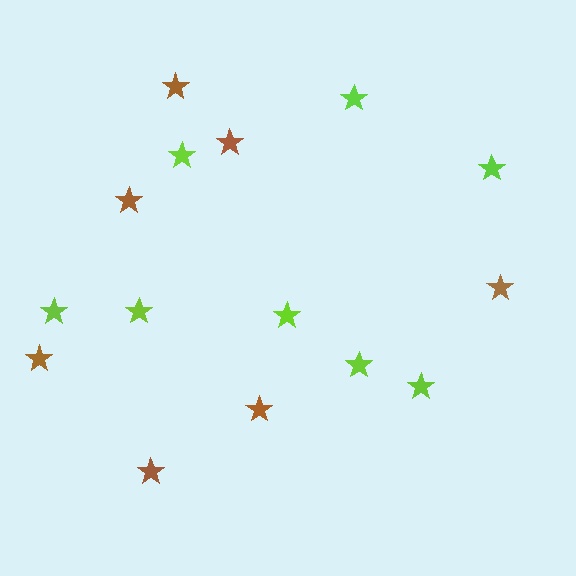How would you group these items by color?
There are 2 groups: one group of brown stars (7) and one group of lime stars (8).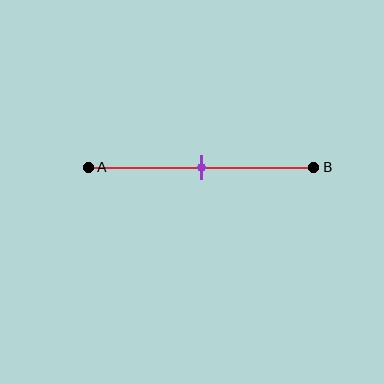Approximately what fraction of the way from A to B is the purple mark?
The purple mark is approximately 50% of the way from A to B.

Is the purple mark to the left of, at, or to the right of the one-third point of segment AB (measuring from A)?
The purple mark is to the right of the one-third point of segment AB.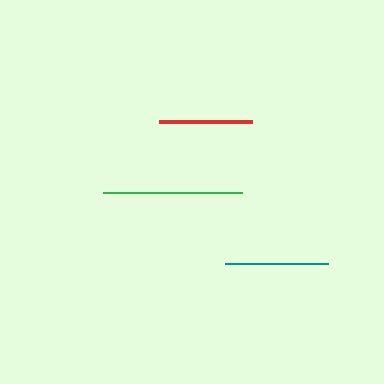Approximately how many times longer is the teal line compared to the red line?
The teal line is approximately 1.1 times the length of the red line.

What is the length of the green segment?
The green segment is approximately 140 pixels long.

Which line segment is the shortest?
The red line is the shortest at approximately 93 pixels.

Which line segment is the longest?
The green line is the longest at approximately 140 pixels.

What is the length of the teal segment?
The teal segment is approximately 103 pixels long.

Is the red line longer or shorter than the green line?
The green line is longer than the red line.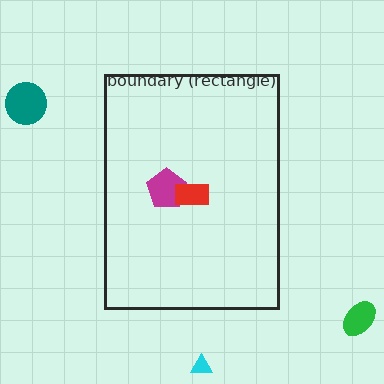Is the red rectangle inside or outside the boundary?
Inside.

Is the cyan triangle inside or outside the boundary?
Outside.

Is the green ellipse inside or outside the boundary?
Outside.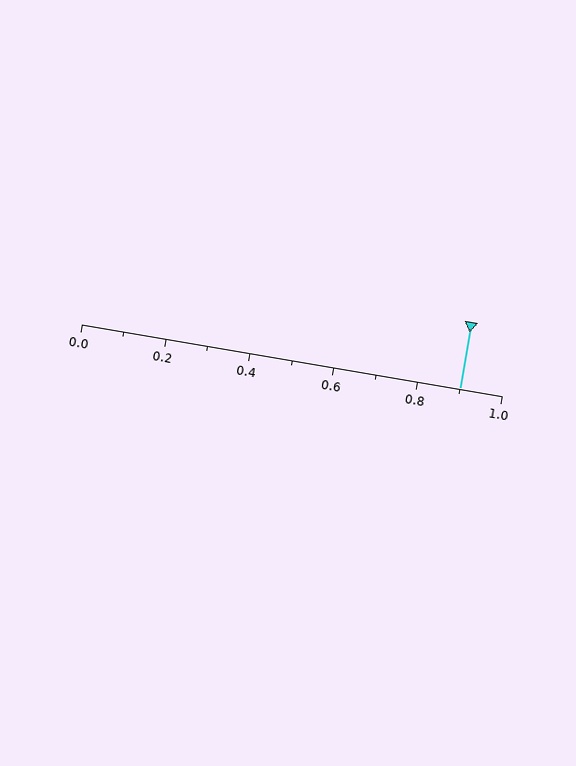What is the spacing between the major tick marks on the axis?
The major ticks are spaced 0.2 apart.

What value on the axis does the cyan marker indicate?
The marker indicates approximately 0.9.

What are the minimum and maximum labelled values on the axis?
The axis runs from 0.0 to 1.0.